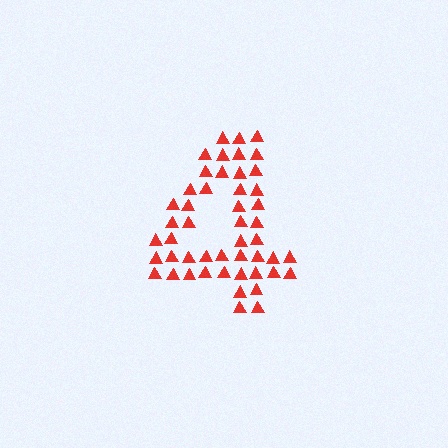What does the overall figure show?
The overall figure shows the digit 4.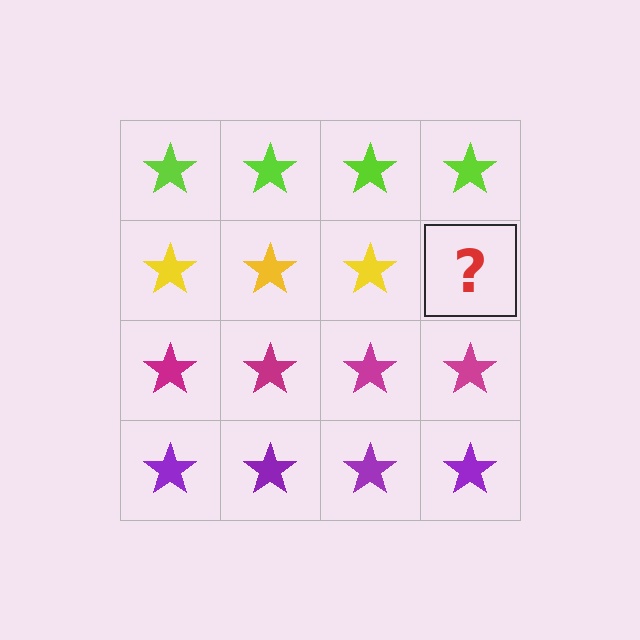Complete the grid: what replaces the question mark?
The question mark should be replaced with a yellow star.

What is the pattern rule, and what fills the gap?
The rule is that each row has a consistent color. The gap should be filled with a yellow star.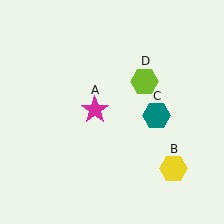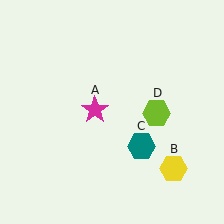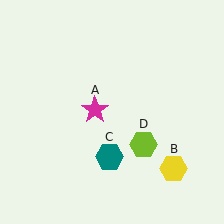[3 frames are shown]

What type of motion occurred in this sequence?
The teal hexagon (object C), lime hexagon (object D) rotated clockwise around the center of the scene.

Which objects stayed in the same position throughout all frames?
Magenta star (object A) and yellow hexagon (object B) remained stationary.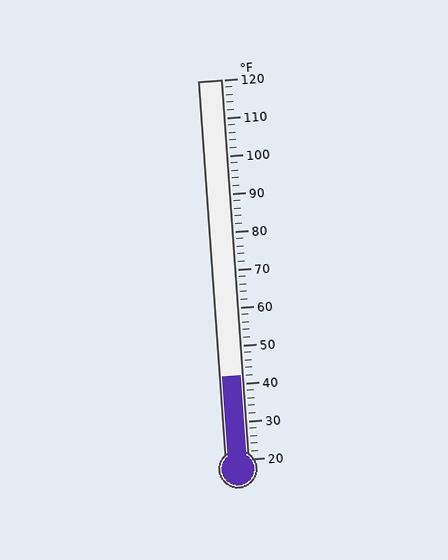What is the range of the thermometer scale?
The thermometer scale ranges from 20°F to 120°F.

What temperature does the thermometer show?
The thermometer shows approximately 42°F.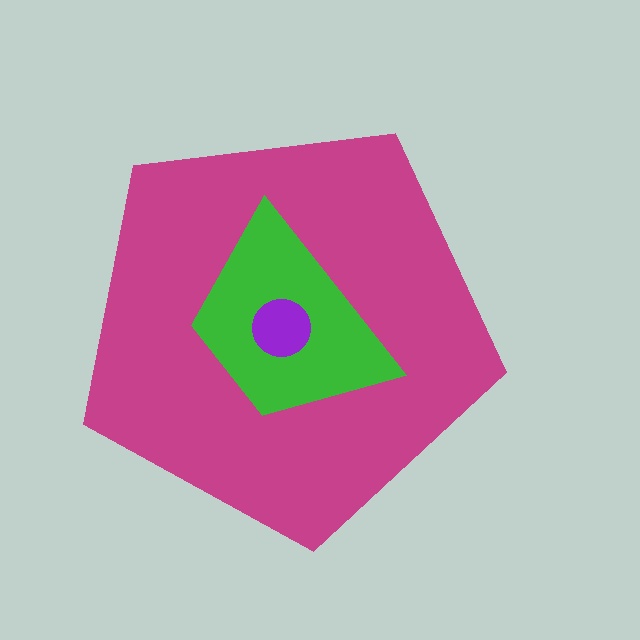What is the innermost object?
The purple circle.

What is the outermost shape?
The magenta pentagon.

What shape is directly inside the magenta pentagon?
The green trapezoid.